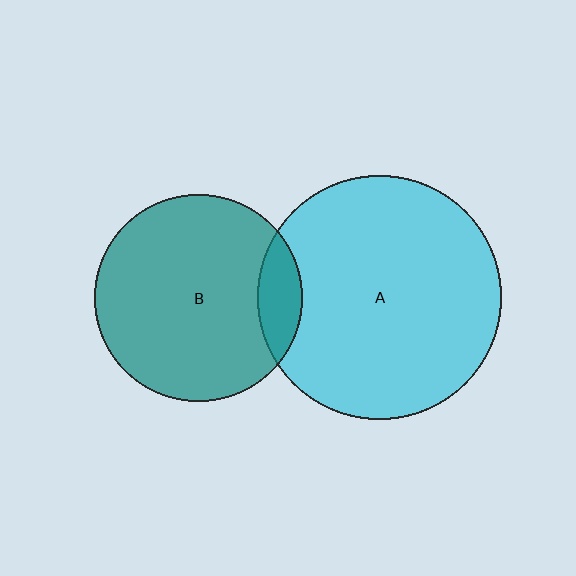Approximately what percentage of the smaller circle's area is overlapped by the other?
Approximately 10%.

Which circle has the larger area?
Circle A (cyan).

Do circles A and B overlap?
Yes.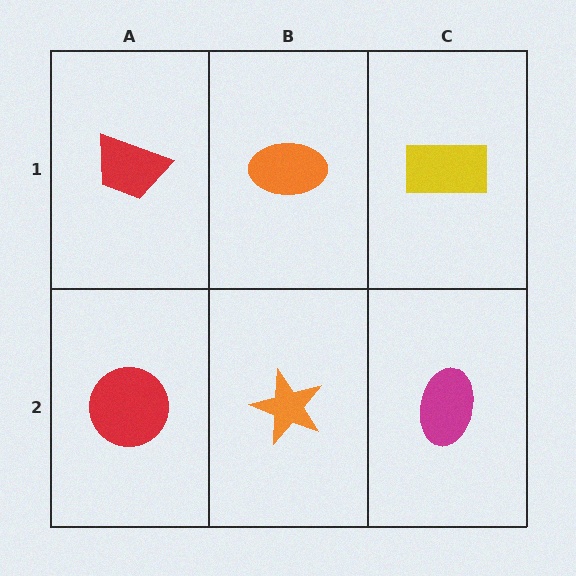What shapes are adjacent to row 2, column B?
An orange ellipse (row 1, column B), a red circle (row 2, column A), a magenta ellipse (row 2, column C).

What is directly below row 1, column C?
A magenta ellipse.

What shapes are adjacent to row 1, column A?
A red circle (row 2, column A), an orange ellipse (row 1, column B).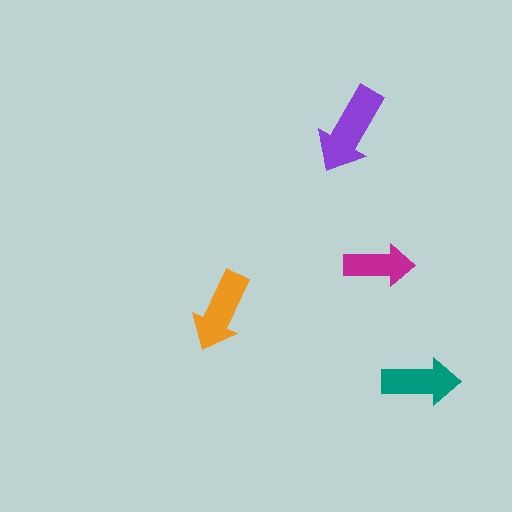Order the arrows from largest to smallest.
the purple one, the orange one, the teal one, the magenta one.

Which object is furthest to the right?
The teal arrow is rightmost.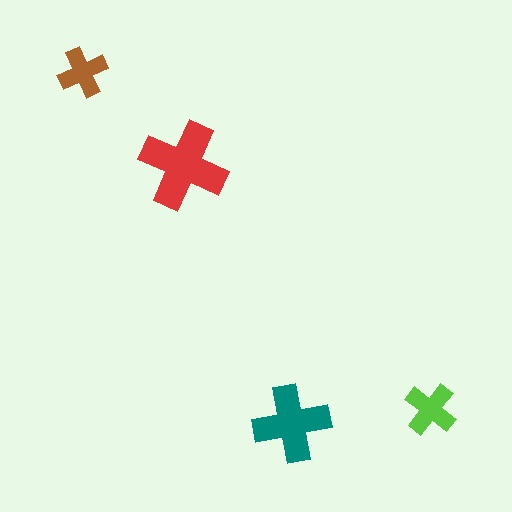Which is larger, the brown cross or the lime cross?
The lime one.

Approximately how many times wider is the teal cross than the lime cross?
About 1.5 times wider.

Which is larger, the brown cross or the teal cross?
The teal one.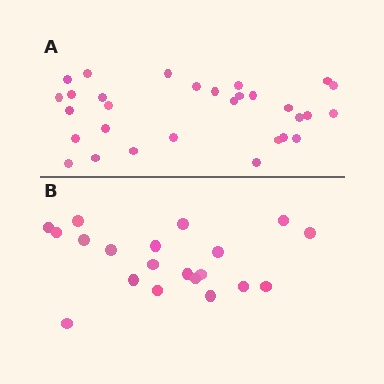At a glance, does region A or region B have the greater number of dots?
Region A (the top region) has more dots.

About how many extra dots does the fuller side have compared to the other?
Region A has roughly 10 or so more dots than region B.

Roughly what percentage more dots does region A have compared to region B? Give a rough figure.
About 50% more.